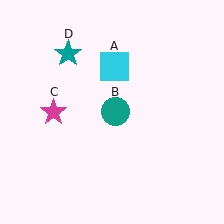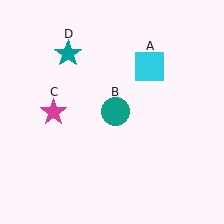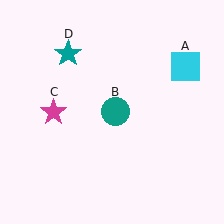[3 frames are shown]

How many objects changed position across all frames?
1 object changed position: cyan square (object A).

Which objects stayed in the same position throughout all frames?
Teal circle (object B) and magenta star (object C) and teal star (object D) remained stationary.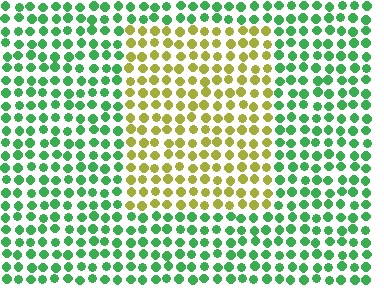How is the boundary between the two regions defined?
The boundary is defined purely by a slight shift in hue (about 66 degrees). Spacing, size, and orientation are identical on both sides.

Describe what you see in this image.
The image is filled with small green elements in a uniform arrangement. A rectangle-shaped region is visible where the elements are tinted to a slightly different hue, forming a subtle color boundary.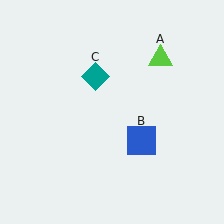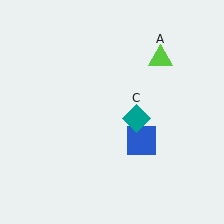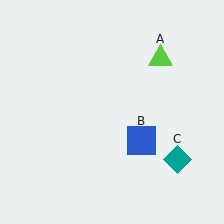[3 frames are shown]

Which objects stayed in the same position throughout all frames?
Lime triangle (object A) and blue square (object B) remained stationary.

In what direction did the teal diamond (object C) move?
The teal diamond (object C) moved down and to the right.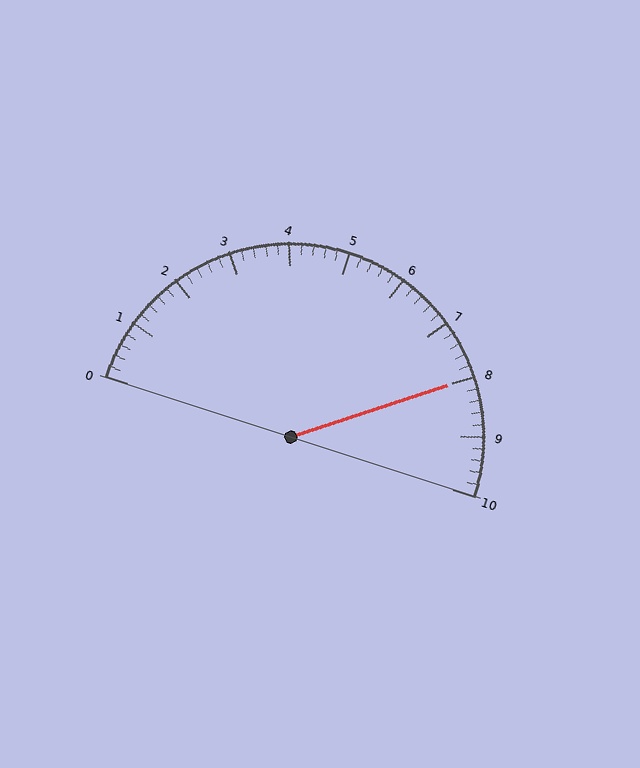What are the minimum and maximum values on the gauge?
The gauge ranges from 0 to 10.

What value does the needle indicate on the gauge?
The needle indicates approximately 8.0.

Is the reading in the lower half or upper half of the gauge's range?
The reading is in the upper half of the range (0 to 10).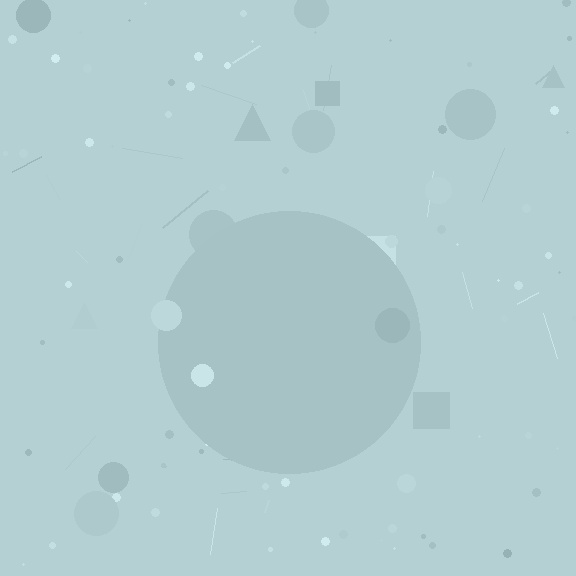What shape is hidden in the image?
A circle is hidden in the image.